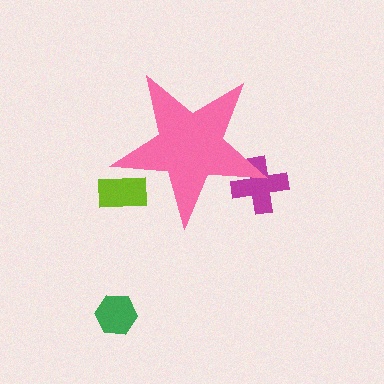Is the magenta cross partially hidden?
Yes, the magenta cross is partially hidden behind the pink star.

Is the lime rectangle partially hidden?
Yes, the lime rectangle is partially hidden behind the pink star.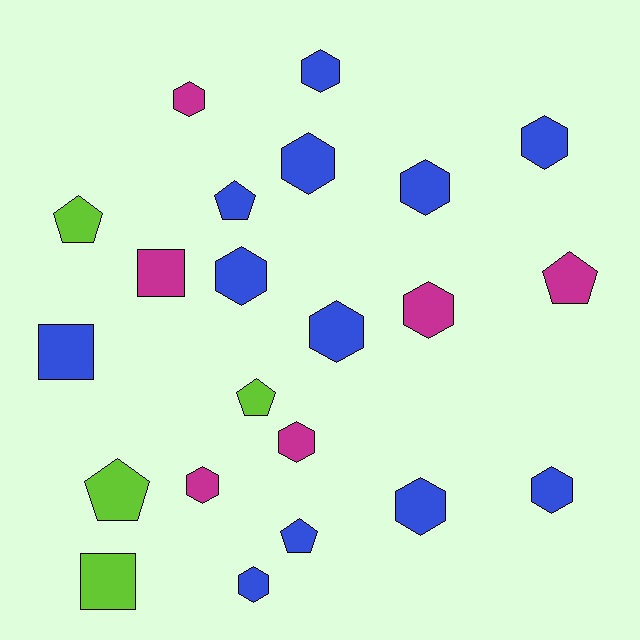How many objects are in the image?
There are 22 objects.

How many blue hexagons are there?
There are 9 blue hexagons.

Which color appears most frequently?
Blue, with 12 objects.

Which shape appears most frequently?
Hexagon, with 13 objects.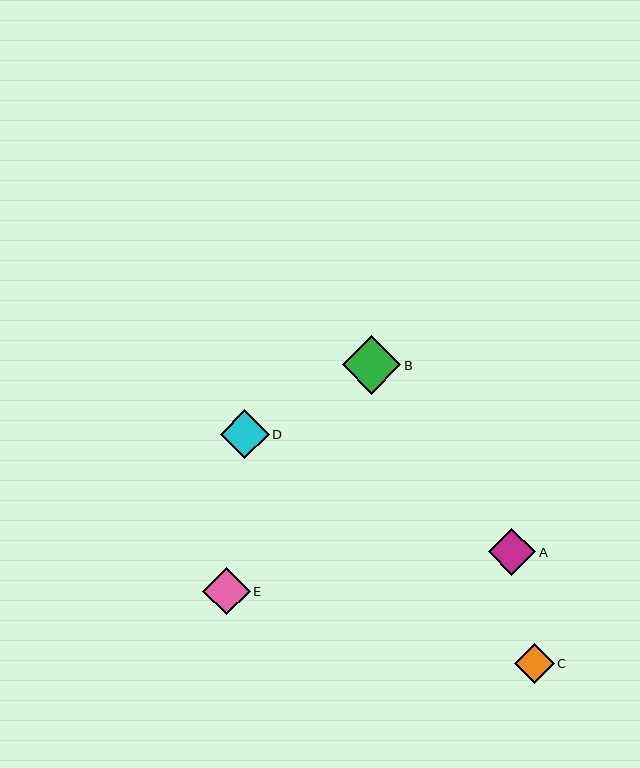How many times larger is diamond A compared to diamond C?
Diamond A is approximately 1.2 times the size of diamond C.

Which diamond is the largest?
Diamond B is the largest with a size of approximately 59 pixels.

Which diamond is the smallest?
Diamond C is the smallest with a size of approximately 40 pixels.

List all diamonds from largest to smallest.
From largest to smallest: B, D, E, A, C.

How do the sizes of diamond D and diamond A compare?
Diamond D and diamond A are approximately the same size.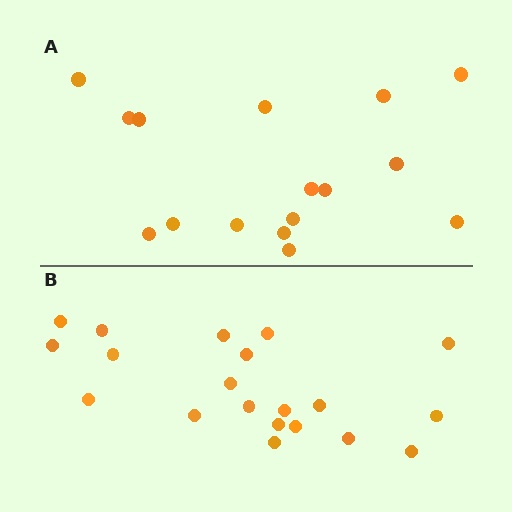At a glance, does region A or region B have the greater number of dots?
Region B (the bottom region) has more dots.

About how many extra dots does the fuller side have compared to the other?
Region B has about 4 more dots than region A.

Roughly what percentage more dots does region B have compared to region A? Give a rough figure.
About 25% more.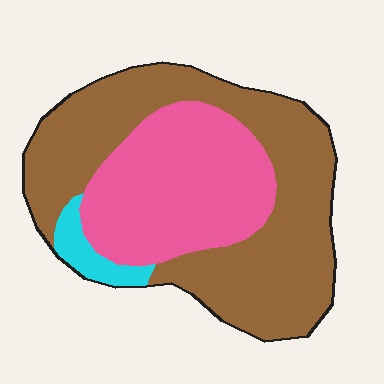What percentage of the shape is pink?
Pink takes up between a quarter and a half of the shape.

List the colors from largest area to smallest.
From largest to smallest: brown, pink, cyan.